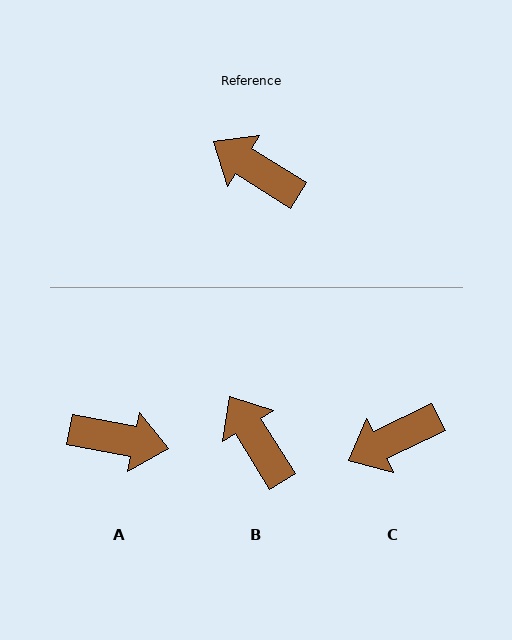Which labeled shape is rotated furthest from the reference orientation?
A, about 159 degrees away.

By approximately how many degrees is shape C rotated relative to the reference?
Approximately 58 degrees counter-clockwise.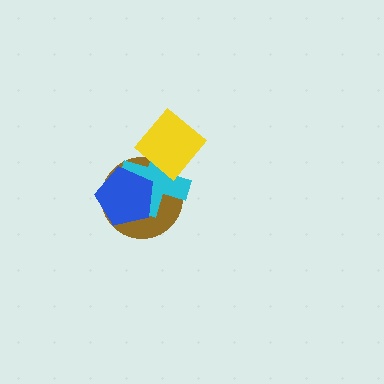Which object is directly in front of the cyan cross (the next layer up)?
The blue pentagon is directly in front of the cyan cross.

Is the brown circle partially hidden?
Yes, it is partially covered by another shape.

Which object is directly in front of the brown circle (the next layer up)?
The cyan cross is directly in front of the brown circle.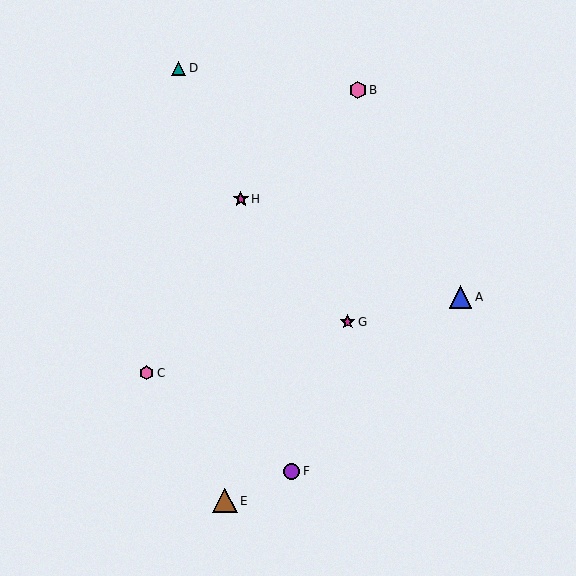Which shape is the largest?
The brown triangle (labeled E) is the largest.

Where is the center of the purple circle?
The center of the purple circle is at (291, 471).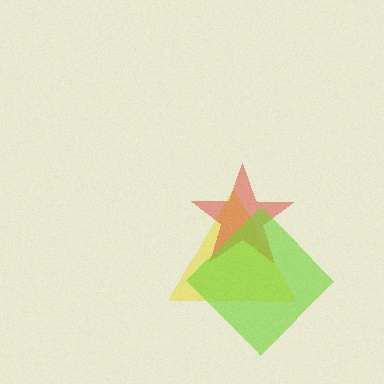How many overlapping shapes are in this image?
There are 3 overlapping shapes in the image.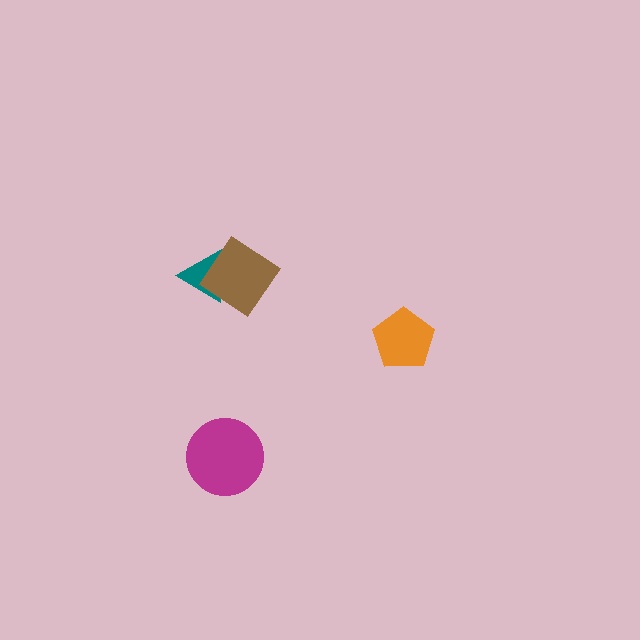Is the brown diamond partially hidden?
No, no other shape covers it.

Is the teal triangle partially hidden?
Yes, it is partially covered by another shape.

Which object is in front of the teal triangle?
The brown diamond is in front of the teal triangle.